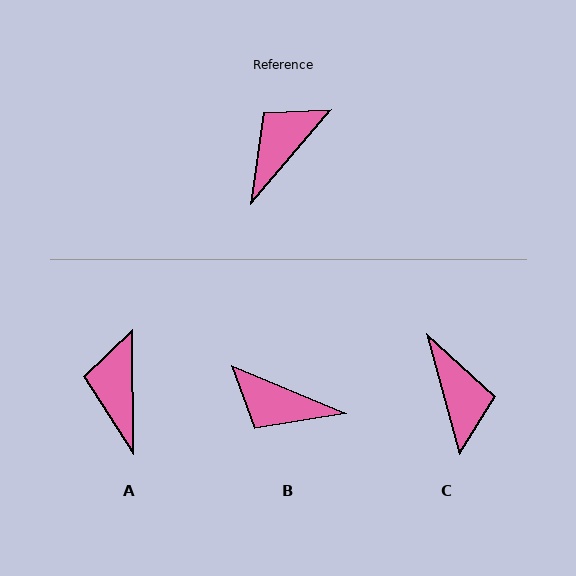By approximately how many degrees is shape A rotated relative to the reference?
Approximately 41 degrees counter-clockwise.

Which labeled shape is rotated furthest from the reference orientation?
C, about 124 degrees away.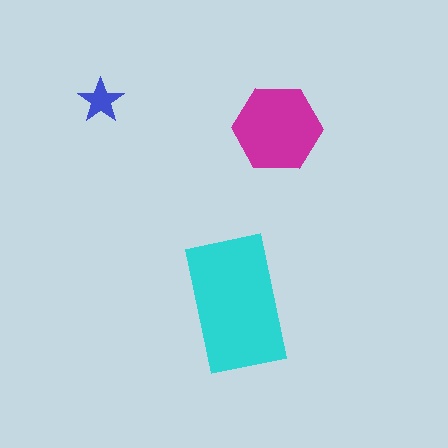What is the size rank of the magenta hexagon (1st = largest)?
2nd.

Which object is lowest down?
The cyan rectangle is bottommost.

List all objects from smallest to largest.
The blue star, the magenta hexagon, the cyan rectangle.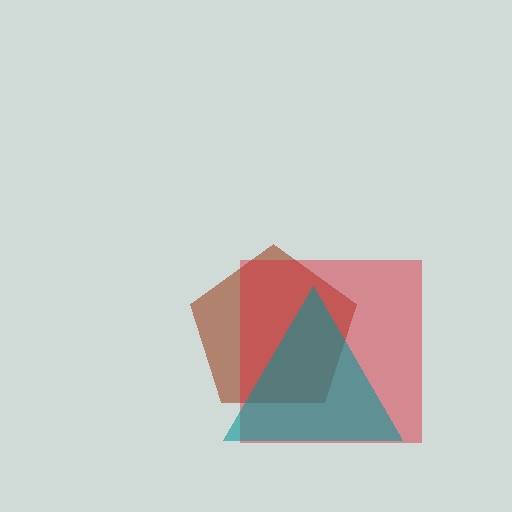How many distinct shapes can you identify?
There are 3 distinct shapes: a brown pentagon, a red square, a teal triangle.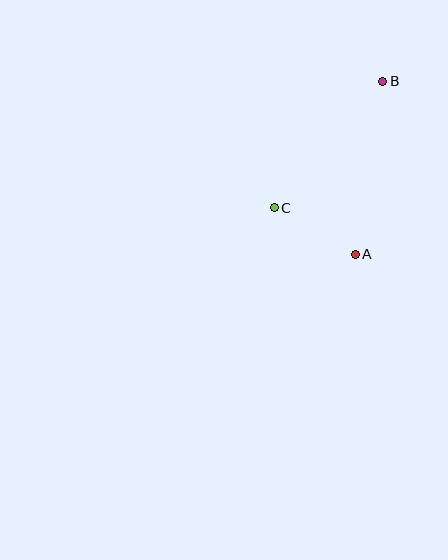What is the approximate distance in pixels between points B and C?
The distance between B and C is approximately 167 pixels.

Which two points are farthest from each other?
Points A and B are farthest from each other.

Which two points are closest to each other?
Points A and C are closest to each other.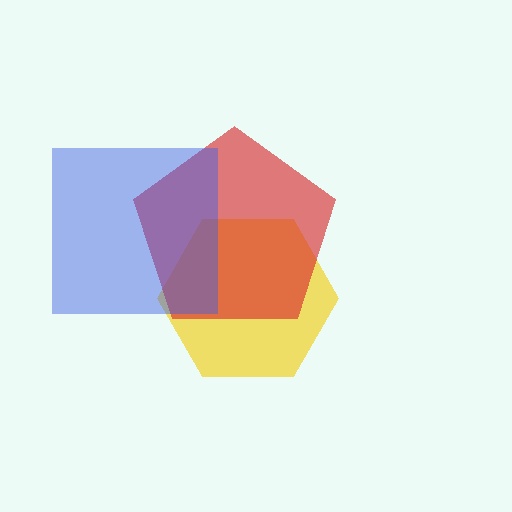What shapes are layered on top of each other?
The layered shapes are: a yellow hexagon, a red pentagon, a blue square.